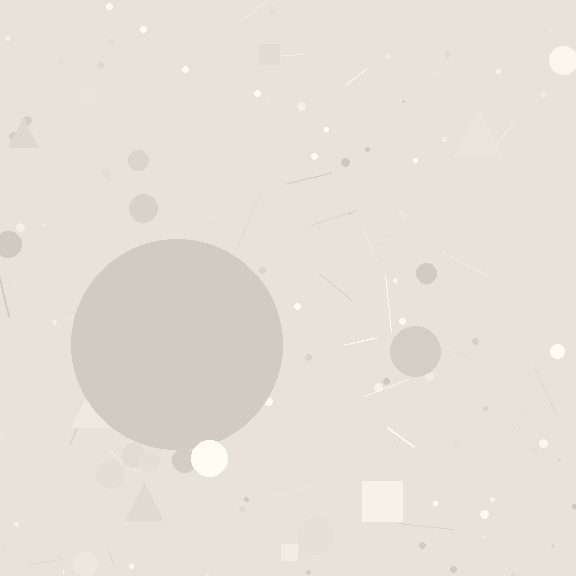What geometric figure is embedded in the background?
A circle is embedded in the background.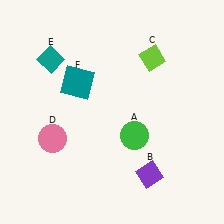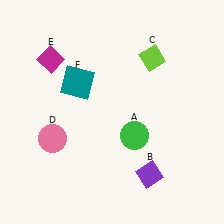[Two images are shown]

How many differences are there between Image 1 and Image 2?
There is 1 difference between the two images.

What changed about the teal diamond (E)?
In Image 1, E is teal. In Image 2, it changed to magenta.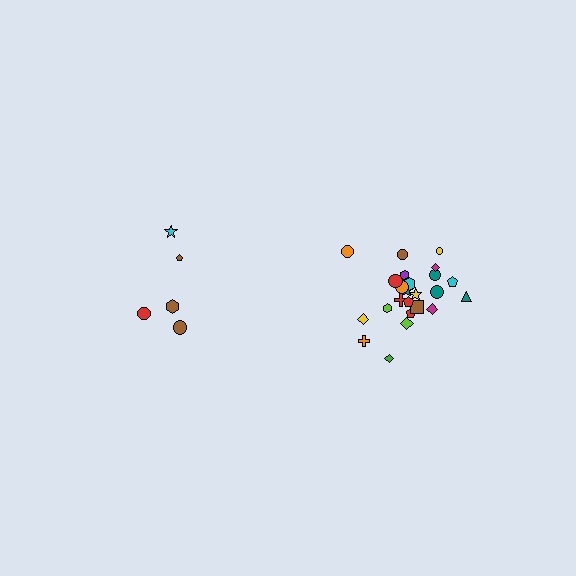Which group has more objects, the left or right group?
The right group.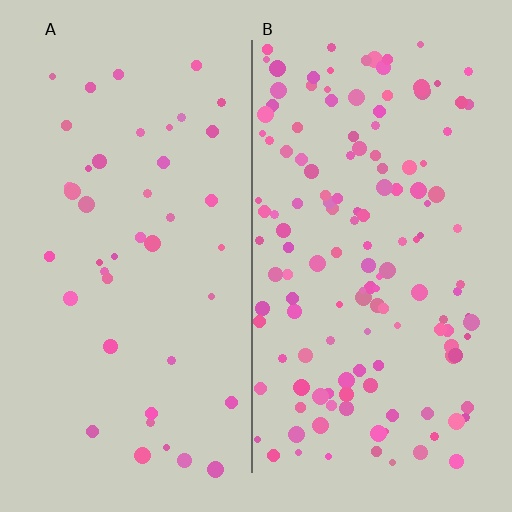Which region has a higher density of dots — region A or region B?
B (the right).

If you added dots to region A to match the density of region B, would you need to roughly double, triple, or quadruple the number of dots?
Approximately triple.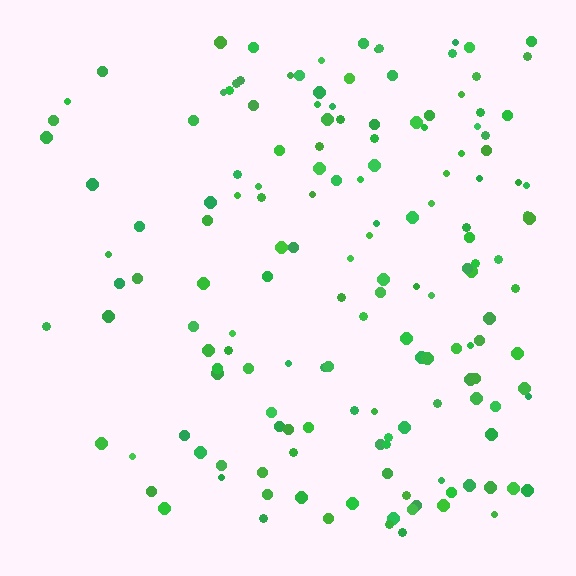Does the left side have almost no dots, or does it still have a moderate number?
Still a moderate number, just noticeably fewer than the right.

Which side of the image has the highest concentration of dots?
The right.